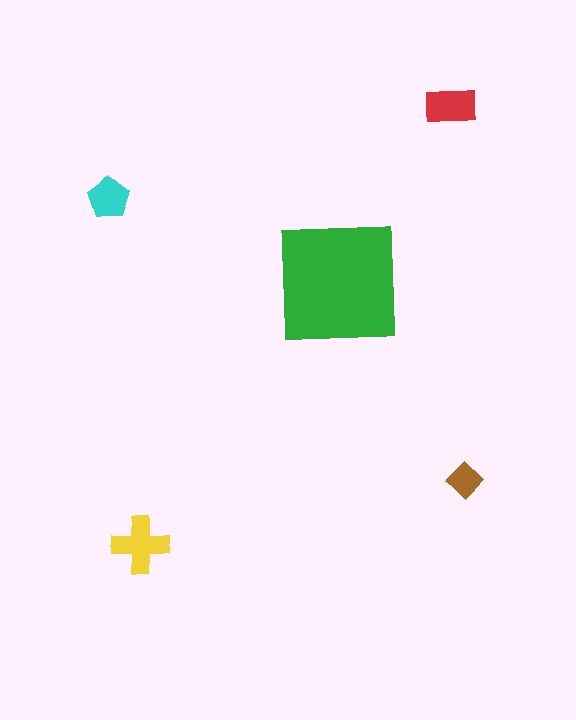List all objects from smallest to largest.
The brown diamond, the cyan pentagon, the red rectangle, the yellow cross, the green square.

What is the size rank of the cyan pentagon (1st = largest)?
4th.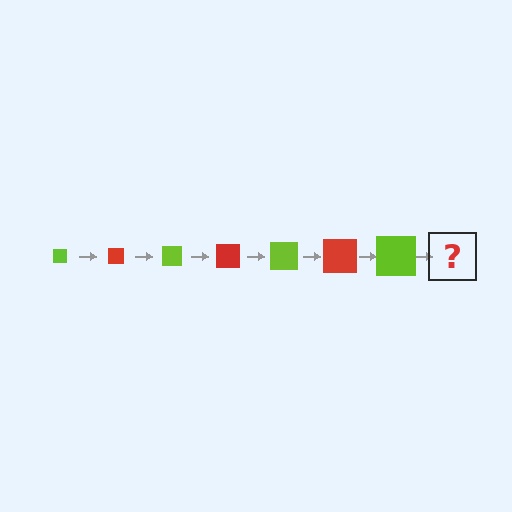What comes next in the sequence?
The next element should be a red square, larger than the previous one.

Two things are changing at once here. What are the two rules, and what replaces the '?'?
The two rules are that the square grows larger each step and the color cycles through lime and red. The '?' should be a red square, larger than the previous one.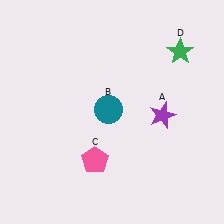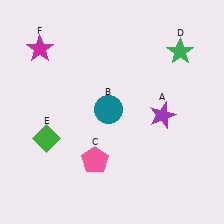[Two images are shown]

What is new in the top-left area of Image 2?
A magenta star (F) was added in the top-left area of Image 2.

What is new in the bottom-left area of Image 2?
A green diamond (E) was added in the bottom-left area of Image 2.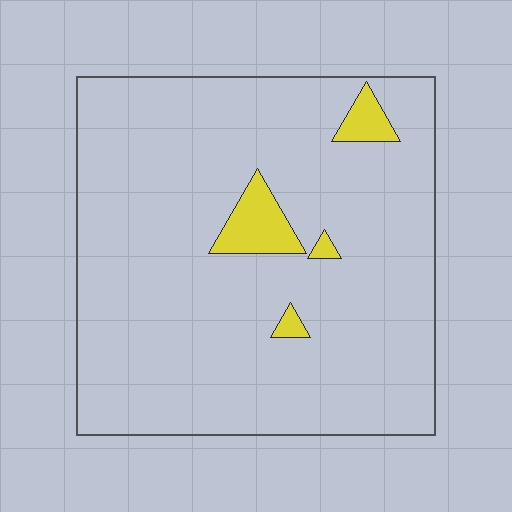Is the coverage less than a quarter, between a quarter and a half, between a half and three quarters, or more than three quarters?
Less than a quarter.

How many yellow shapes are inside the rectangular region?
4.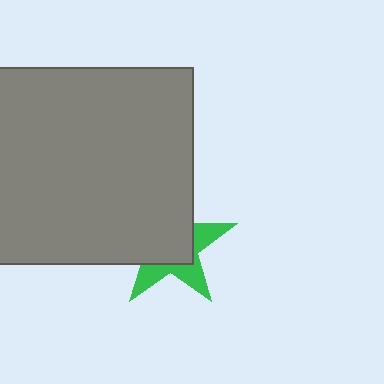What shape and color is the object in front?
The object in front is a gray square.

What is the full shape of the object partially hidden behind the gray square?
The partially hidden object is a green star.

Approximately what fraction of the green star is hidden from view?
Roughly 61% of the green star is hidden behind the gray square.